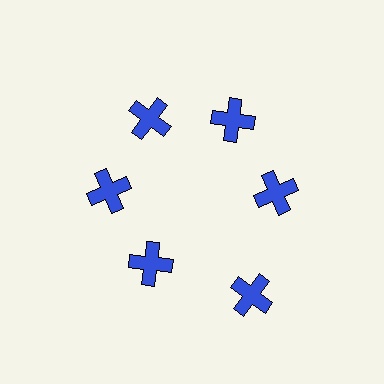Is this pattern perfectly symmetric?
No. The 6 blue crosses are arranged in a ring, but one element near the 5 o'clock position is pushed outward from the center, breaking the 6-fold rotational symmetry.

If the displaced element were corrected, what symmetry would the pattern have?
It would have 6-fold rotational symmetry — the pattern would map onto itself every 60 degrees.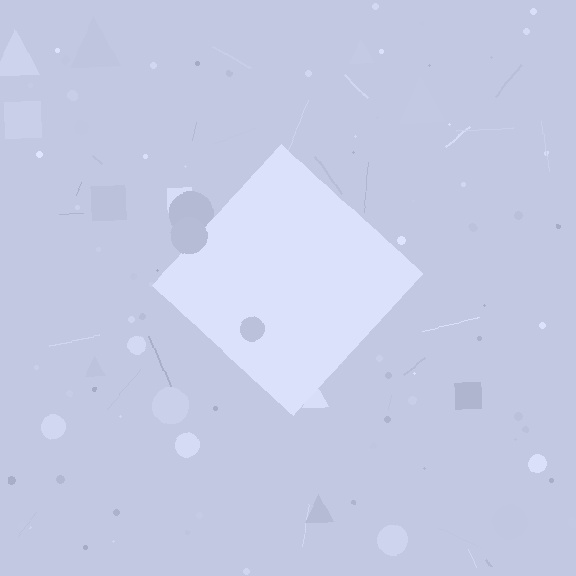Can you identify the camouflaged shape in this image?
The camouflaged shape is a diamond.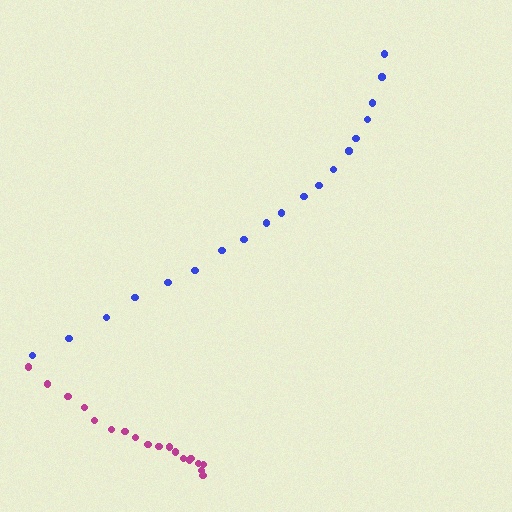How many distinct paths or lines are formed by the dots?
There are 2 distinct paths.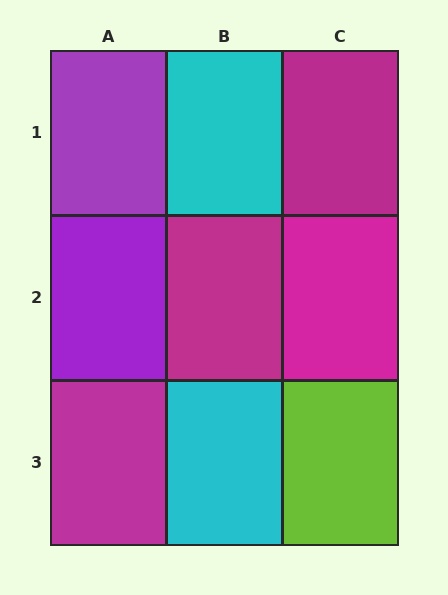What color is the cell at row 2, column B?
Magenta.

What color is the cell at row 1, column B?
Cyan.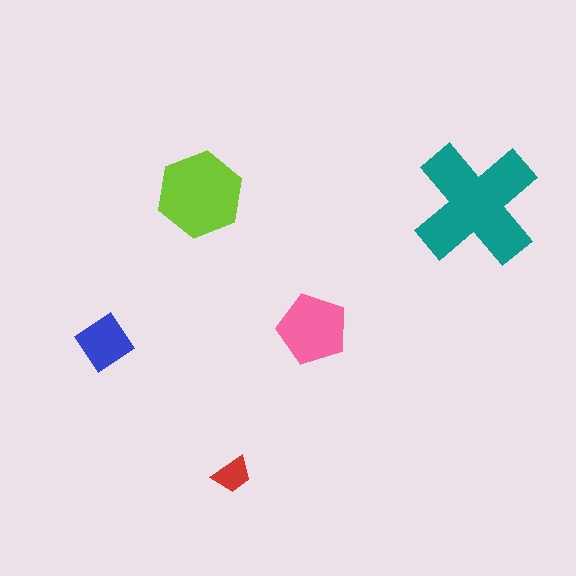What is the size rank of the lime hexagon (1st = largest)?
2nd.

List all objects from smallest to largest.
The red trapezoid, the blue diamond, the pink pentagon, the lime hexagon, the teal cross.